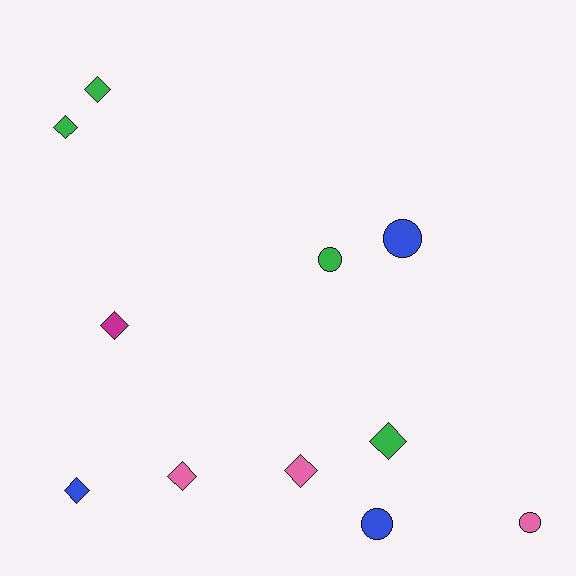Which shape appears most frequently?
Diamond, with 7 objects.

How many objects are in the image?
There are 11 objects.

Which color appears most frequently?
Green, with 4 objects.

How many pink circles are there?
There is 1 pink circle.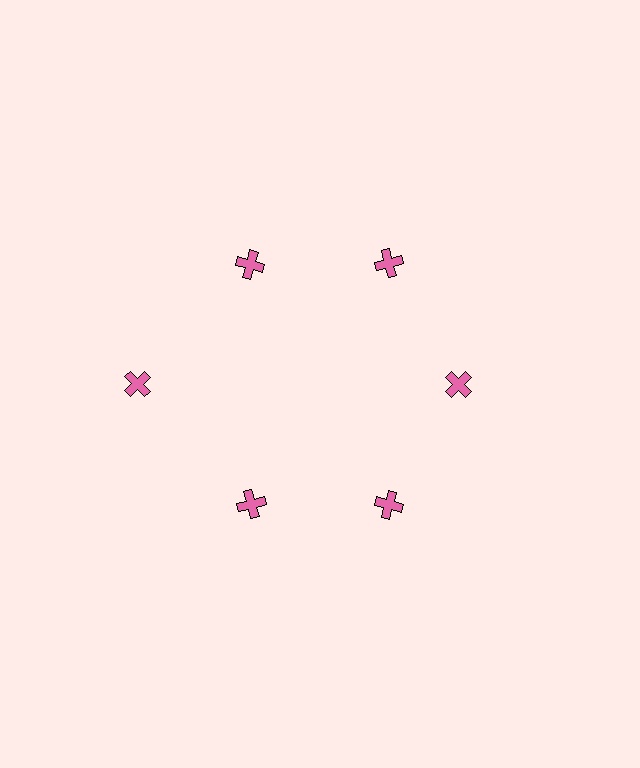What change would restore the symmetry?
The symmetry would be restored by moving it inward, back onto the ring so that all 6 crosses sit at equal angles and equal distance from the center.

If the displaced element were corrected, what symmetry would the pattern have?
It would have 6-fold rotational symmetry — the pattern would map onto itself every 60 degrees.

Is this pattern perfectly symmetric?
No. The 6 pink crosses are arranged in a ring, but one element near the 9 o'clock position is pushed outward from the center, breaking the 6-fold rotational symmetry.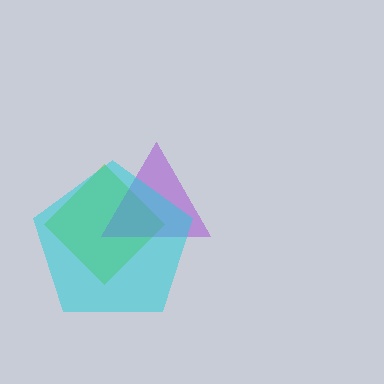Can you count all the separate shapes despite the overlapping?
Yes, there are 3 separate shapes.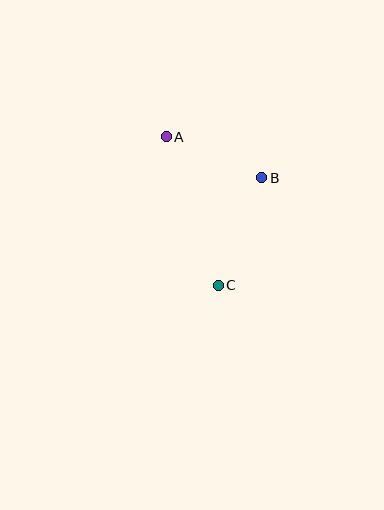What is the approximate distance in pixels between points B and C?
The distance between B and C is approximately 116 pixels.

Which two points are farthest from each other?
Points A and C are farthest from each other.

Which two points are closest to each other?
Points A and B are closest to each other.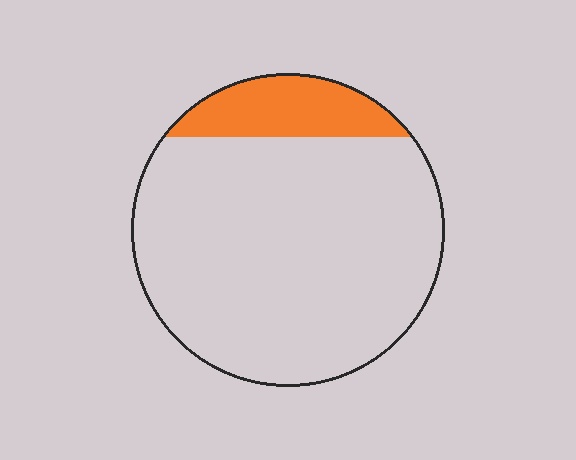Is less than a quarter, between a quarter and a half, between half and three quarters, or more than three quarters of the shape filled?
Less than a quarter.